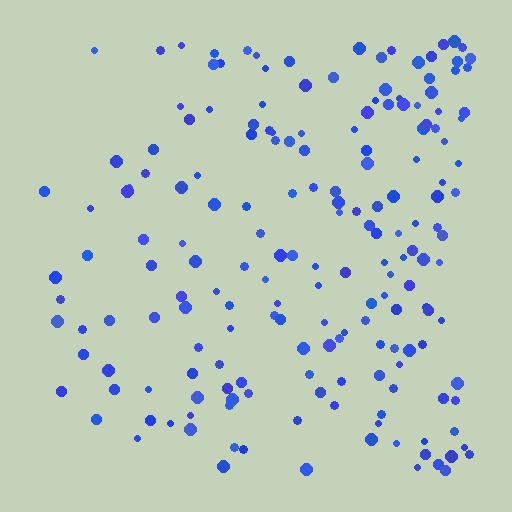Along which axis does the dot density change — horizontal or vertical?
Horizontal.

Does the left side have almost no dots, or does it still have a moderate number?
Still a moderate number, just noticeably fewer than the right.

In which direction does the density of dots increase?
From left to right, with the right side densest.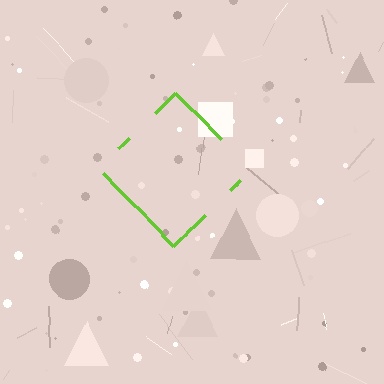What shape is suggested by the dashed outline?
The dashed outline suggests a diamond.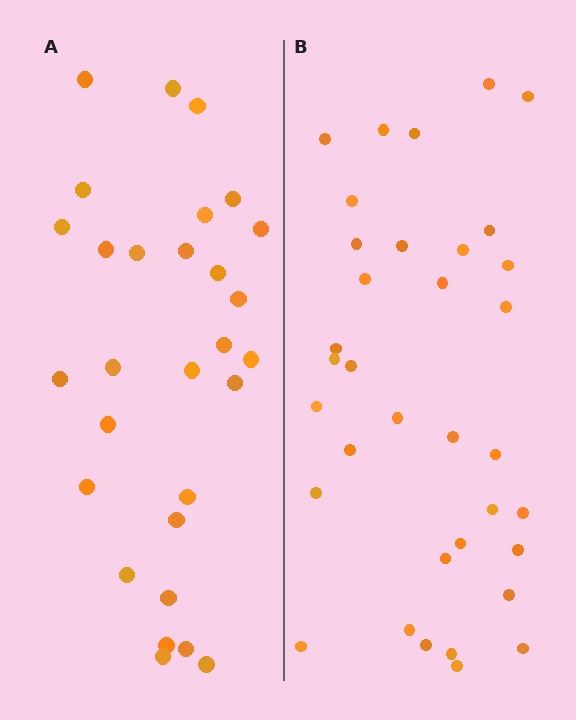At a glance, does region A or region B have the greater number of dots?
Region B (the right region) has more dots.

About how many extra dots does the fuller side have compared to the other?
Region B has about 6 more dots than region A.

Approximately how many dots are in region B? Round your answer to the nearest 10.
About 40 dots. (The exact count is 35, which rounds to 40.)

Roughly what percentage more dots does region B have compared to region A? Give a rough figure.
About 20% more.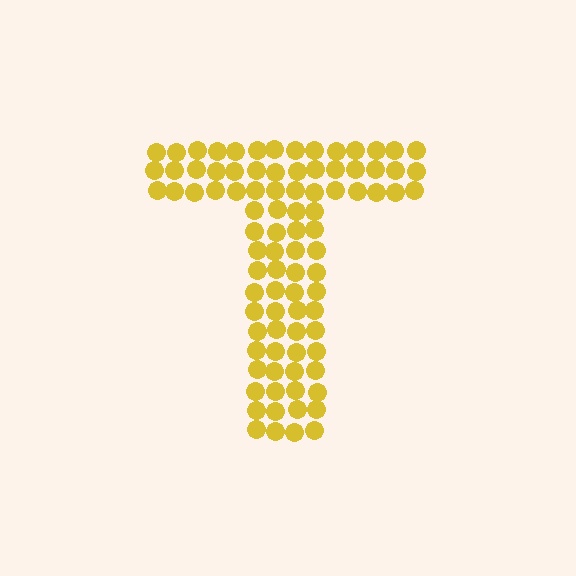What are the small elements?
The small elements are circles.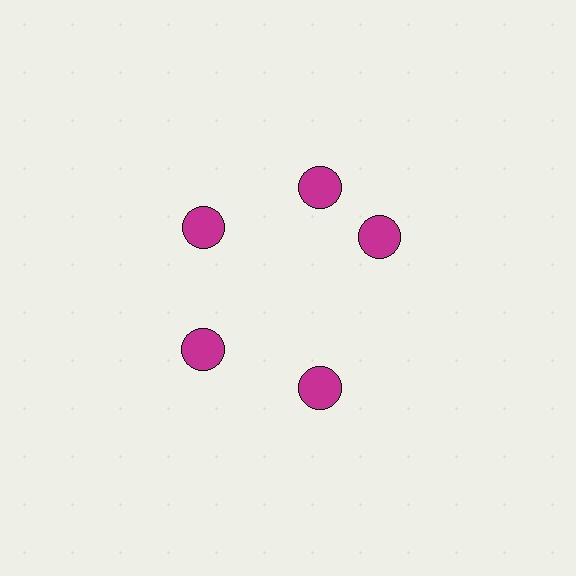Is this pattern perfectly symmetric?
No. The 5 magenta circles are arranged in a ring, but one element near the 3 o'clock position is rotated out of alignment along the ring, breaking the 5-fold rotational symmetry.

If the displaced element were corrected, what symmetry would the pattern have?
It would have 5-fold rotational symmetry — the pattern would map onto itself every 72 degrees.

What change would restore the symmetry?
The symmetry would be restored by rotating it back into even spacing with its neighbors so that all 5 circles sit at equal angles and equal distance from the center.